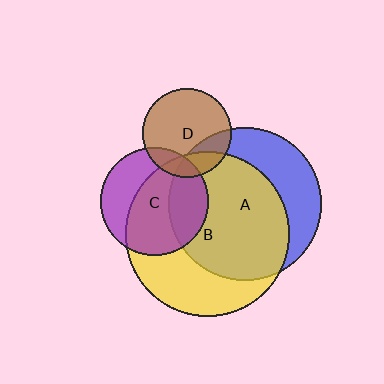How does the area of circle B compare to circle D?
Approximately 3.5 times.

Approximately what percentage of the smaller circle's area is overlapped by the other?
Approximately 25%.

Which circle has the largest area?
Circle B (yellow).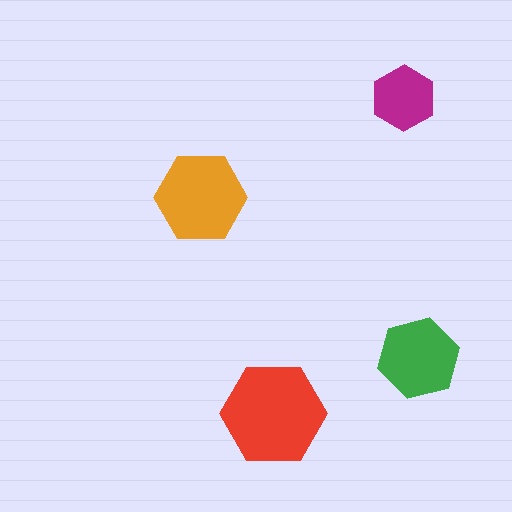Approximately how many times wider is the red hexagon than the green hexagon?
About 1.5 times wider.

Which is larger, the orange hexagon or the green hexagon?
The orange one.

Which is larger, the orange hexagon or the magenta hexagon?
The orange one.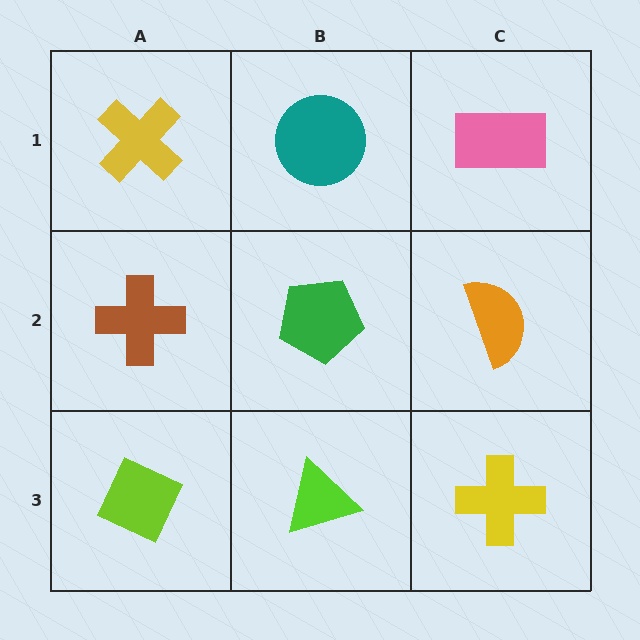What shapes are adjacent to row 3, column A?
A brown cross (row 2, column A), a lime triangle (row 3, column B).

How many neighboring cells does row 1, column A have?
2.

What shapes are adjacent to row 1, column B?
A green pentagon (row 2, column B), a yellow cross (row 1, column A), a pink rectangle (row 1, column C).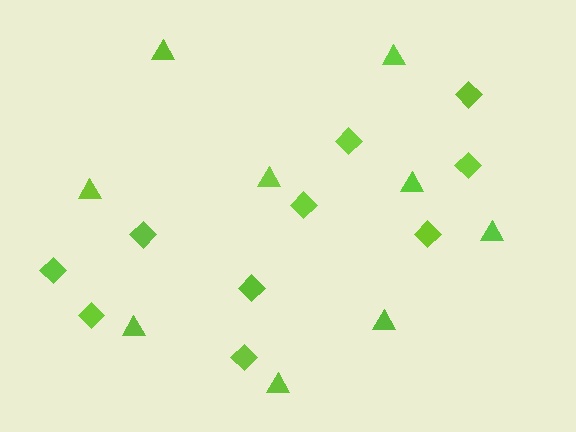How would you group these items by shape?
There are 2 groups: one group of triangles (9) and one group of diamonds (10).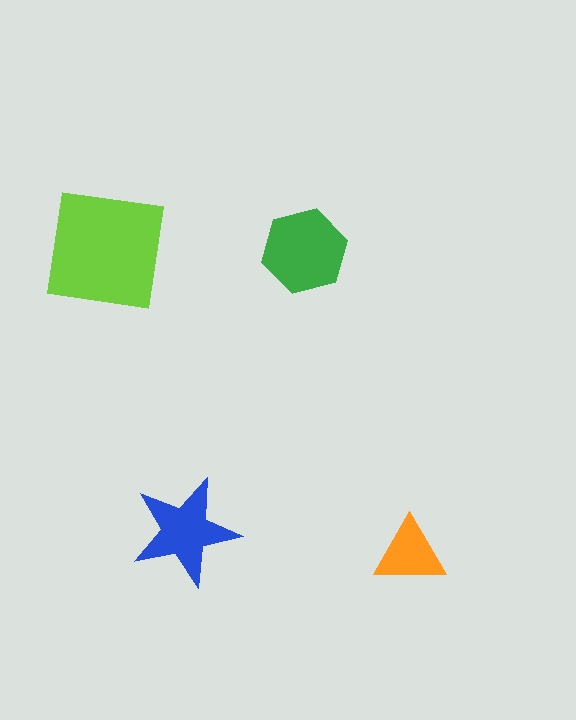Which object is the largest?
The lime square.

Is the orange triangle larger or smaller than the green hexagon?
Smaller.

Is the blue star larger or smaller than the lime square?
Smaller.